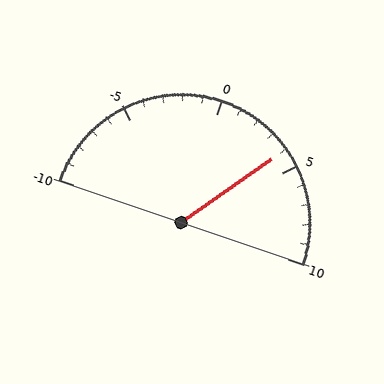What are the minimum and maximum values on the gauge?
The gauge ranges from -10 to 10.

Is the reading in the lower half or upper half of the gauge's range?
The reading is in the upper half of the range (-10 to 10).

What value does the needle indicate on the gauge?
The needle indicates approximately 4.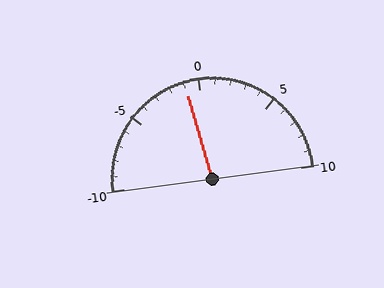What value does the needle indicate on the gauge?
The needle indicates approximately -1.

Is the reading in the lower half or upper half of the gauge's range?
The reading is in the lower half of the range (-10 to 10).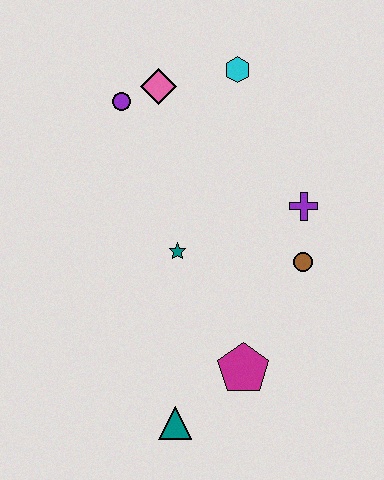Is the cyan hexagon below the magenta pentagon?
No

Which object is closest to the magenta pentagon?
The teal triangle is closest to the magenta pentagon.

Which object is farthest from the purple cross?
The teal triangle is farthest from the purple cross.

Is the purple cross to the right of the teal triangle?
Yes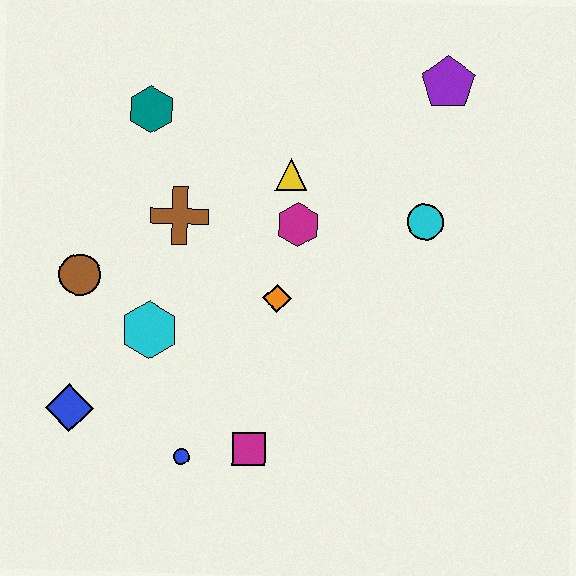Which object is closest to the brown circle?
The cyan hexagon is closest to the brown circle.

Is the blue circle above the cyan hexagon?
No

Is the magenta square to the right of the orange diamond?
No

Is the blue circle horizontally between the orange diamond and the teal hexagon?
Yes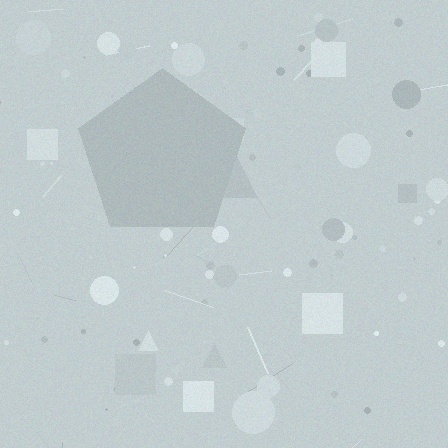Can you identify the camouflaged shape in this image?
The camouflaged shape is a pentagon.